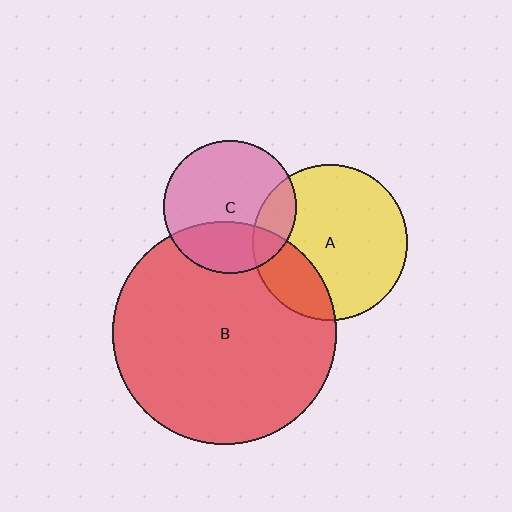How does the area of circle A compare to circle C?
Approximately 1.4 times.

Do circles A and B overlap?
Yes.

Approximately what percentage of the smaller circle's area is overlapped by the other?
Approximately 25%.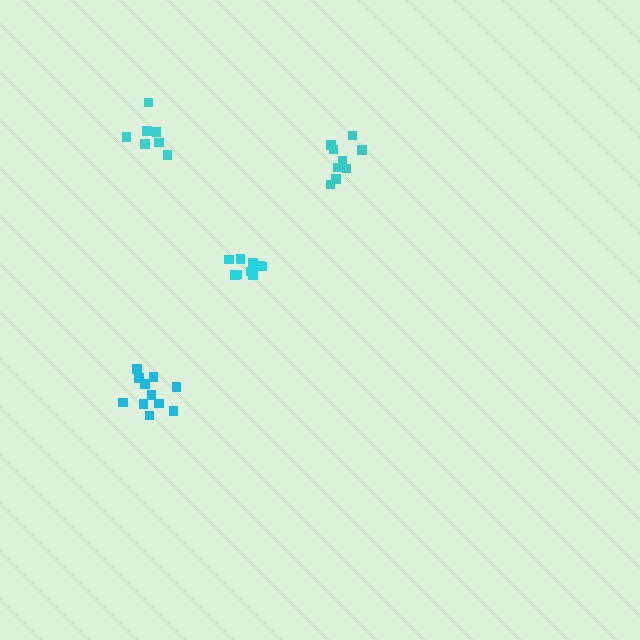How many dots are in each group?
Group 1: 9 dots, Group 2: 11 dots, Group 3: 9 dots, Group 4: 7 dots (36 total).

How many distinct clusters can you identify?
There are 4 distinct clusters.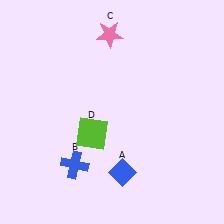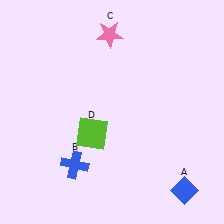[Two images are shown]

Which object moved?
The blue diamond (A) moved right.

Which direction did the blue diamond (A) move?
The blue diamond (A) moved right.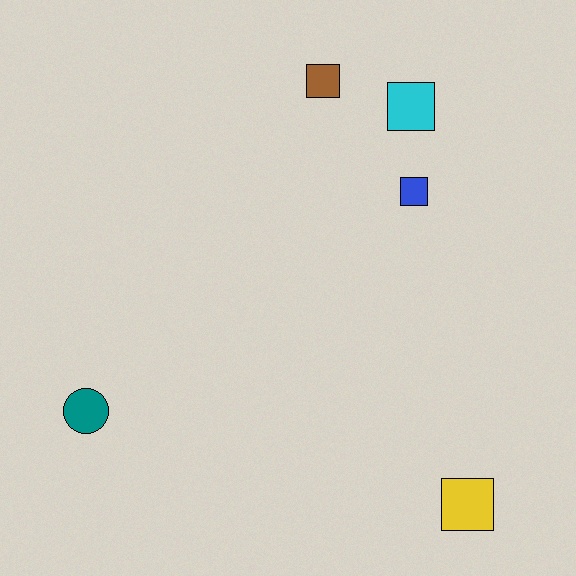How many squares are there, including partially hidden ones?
There are 4 squares.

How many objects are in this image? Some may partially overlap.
There are 5 objects.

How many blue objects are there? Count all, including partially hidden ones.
There is 1 blue object.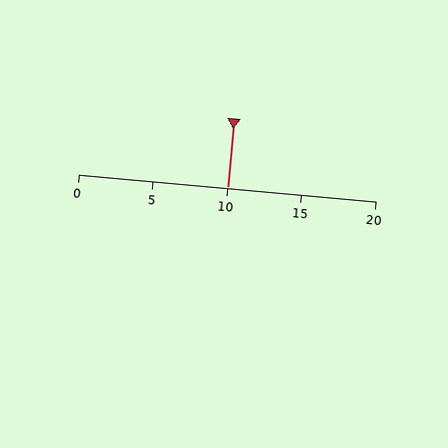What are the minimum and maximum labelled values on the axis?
The axis runs from 0 to 20.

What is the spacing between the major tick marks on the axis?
The major ticks are spaced 5 apart.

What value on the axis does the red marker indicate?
The marker indicates approximately 10.